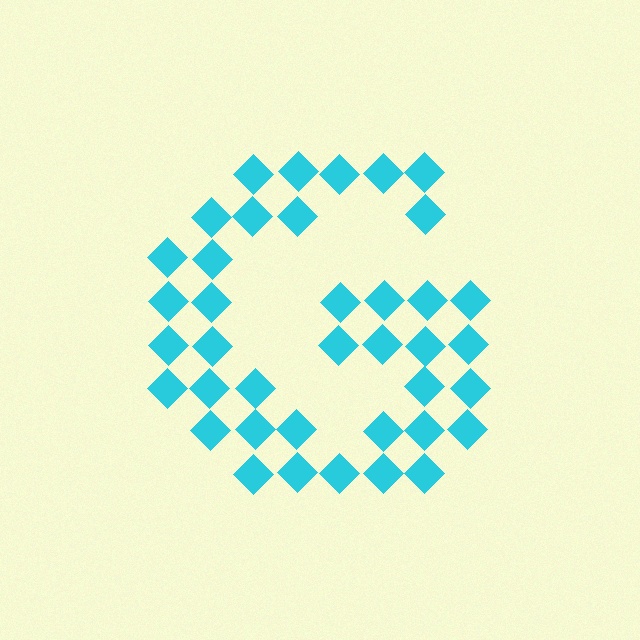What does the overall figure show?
The overall figure shows the letter G.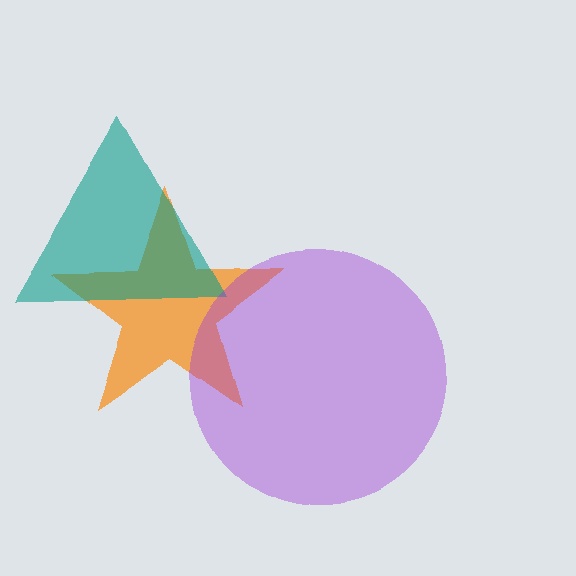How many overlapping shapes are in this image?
There are 3 overlapping shapes in the image.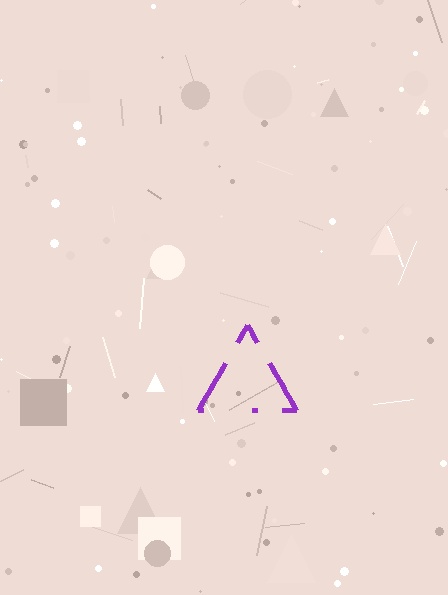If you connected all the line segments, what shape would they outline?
They would outline a triangle.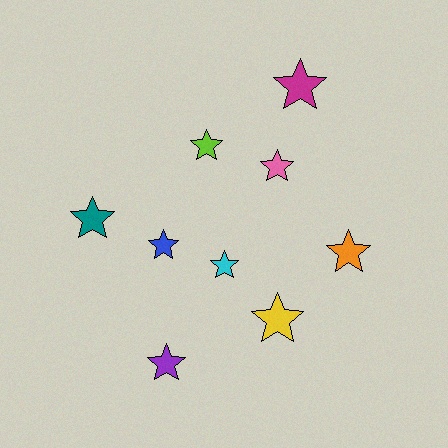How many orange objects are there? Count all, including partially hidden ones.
There is 1 orange object.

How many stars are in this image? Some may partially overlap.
There are 9 stars.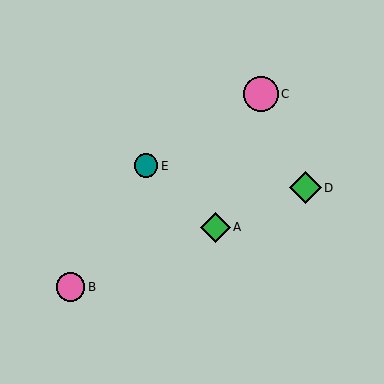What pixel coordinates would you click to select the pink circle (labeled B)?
Click at (70, 287) to select the pink circle B.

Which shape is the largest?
The pink circle (labeled C) is the largest.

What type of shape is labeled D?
Shape D is a green diamond.